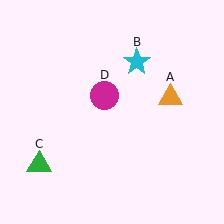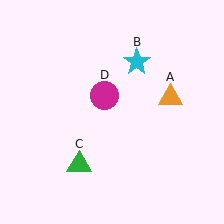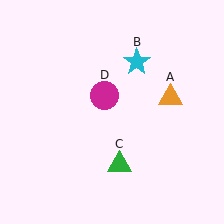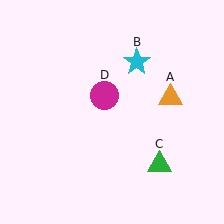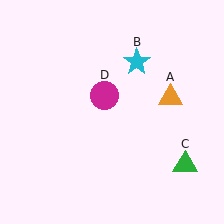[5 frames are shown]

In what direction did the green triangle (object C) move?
The green triangle (object C) moved right.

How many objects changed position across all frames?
1 object changed position: green triangle (object C).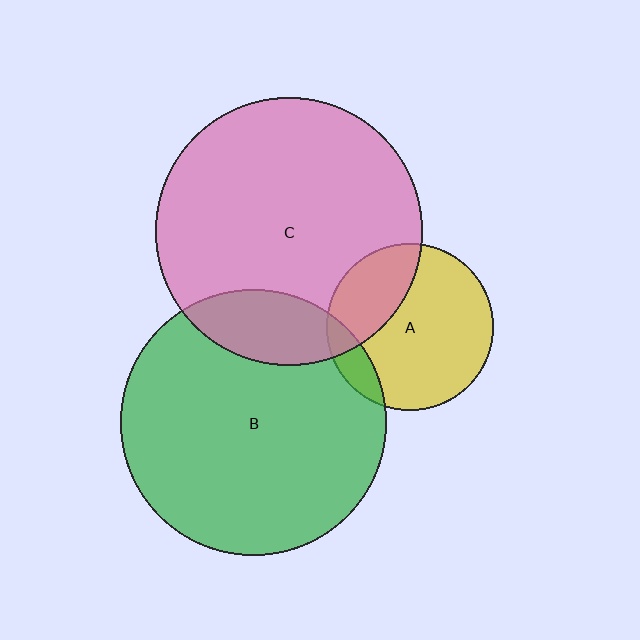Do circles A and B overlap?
Yes.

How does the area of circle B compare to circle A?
Approximately 2.5 times.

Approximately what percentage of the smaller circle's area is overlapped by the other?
Approximately 10%.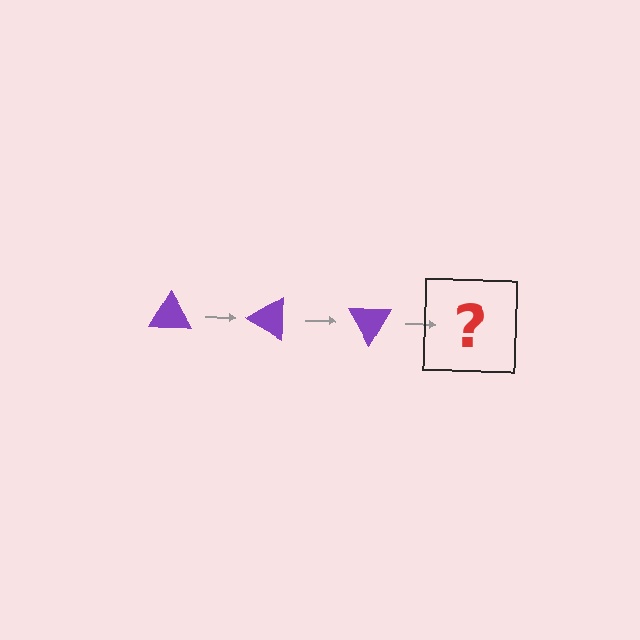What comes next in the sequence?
The next element should be a purple triangle rotated 90 degrees.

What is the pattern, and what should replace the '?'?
The pattern is that the triangle rotates 30 degrees each step. The '?' should be a purple triangle rotated 90 degrees.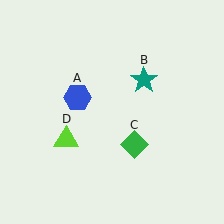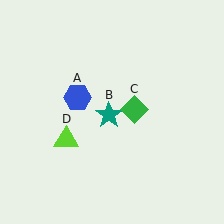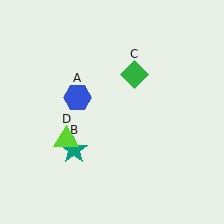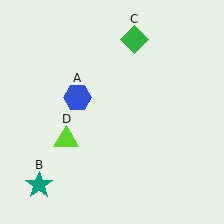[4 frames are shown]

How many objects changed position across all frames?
2 objects changed position: teal star (object B), green diamond (object C).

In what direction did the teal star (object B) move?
The teal star (object B) moved down and to the left.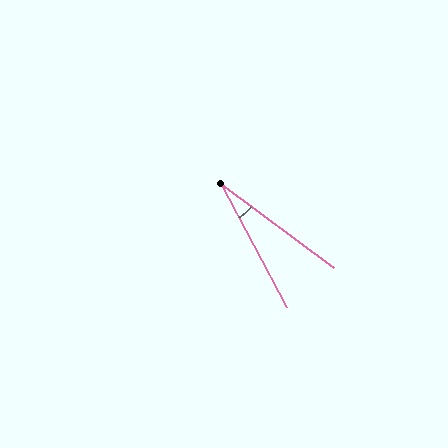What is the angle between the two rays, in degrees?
Approximately 25 degrees.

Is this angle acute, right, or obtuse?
It is acute.